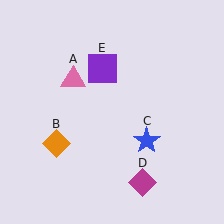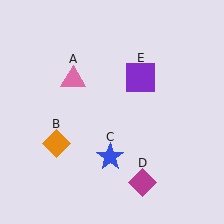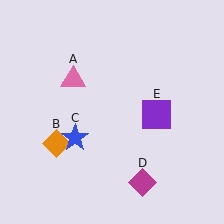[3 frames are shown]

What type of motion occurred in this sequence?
The blue star (object C), purple square (object E) rotated clockwise around the center of the scene.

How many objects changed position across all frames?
2 objects changed position: blue star (object C), purple square (object E).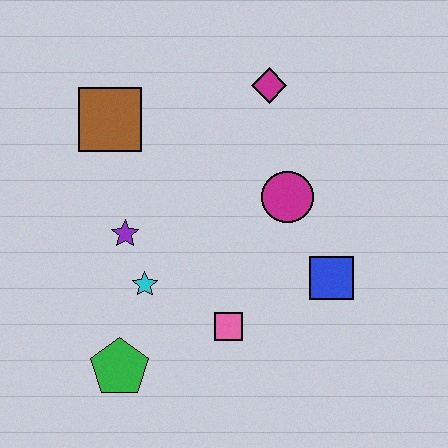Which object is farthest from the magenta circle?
The green pentagon is farthest from the magenta circle.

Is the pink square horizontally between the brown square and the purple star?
No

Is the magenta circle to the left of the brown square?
No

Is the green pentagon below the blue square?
Yes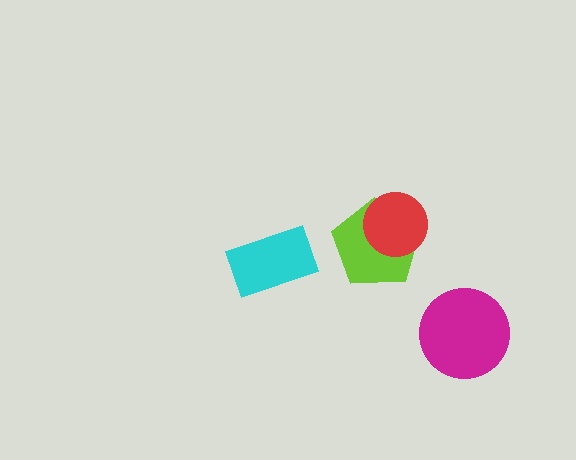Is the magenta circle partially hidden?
No, no other shape covers it.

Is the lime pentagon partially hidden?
Yes, it is partially covered by another shape.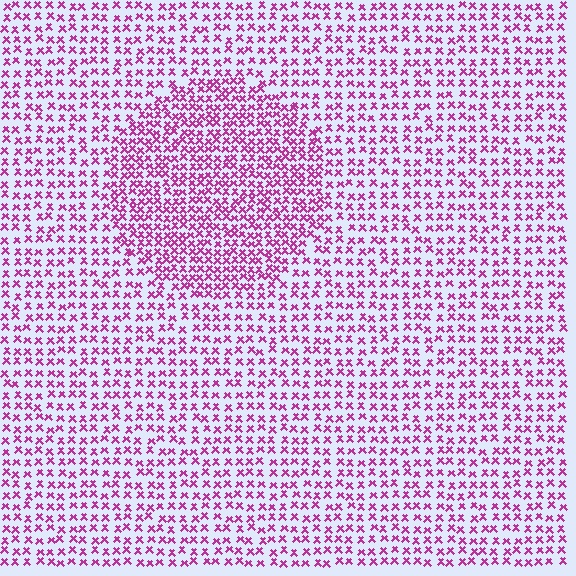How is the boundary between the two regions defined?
The boundary is defined by a change in element density (approximately 1.7x ratio). All elements are the same color, size, and shape.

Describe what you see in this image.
The image contains small magenta elements arranged at two different densities. A circle-shaped region is visible where the elements are more densely packed than the surrounding area.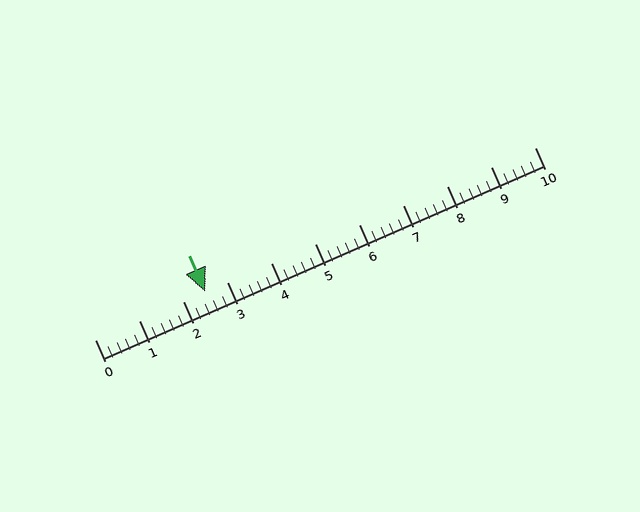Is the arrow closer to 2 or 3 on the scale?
The arrow is closer to 3.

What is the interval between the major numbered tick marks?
The major tick marks are spaced 1 units apart.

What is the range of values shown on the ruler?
The ruler shows values from 0 to 10.